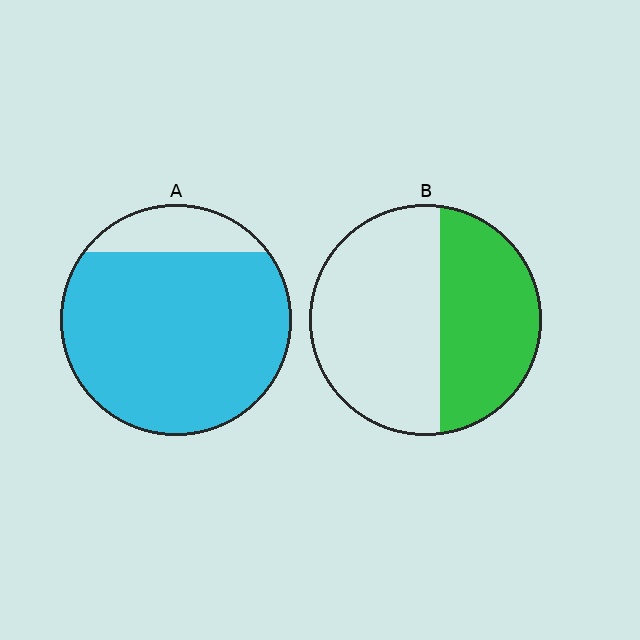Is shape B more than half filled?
No.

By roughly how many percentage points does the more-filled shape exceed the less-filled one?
By roughly 45 percentage points (A over B).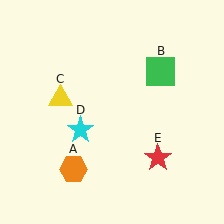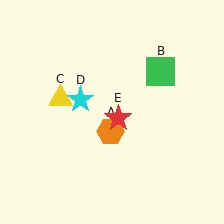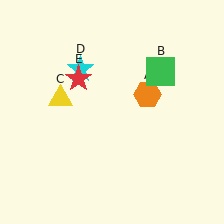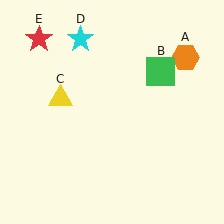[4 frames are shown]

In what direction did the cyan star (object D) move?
The cyan star (object D) moved up.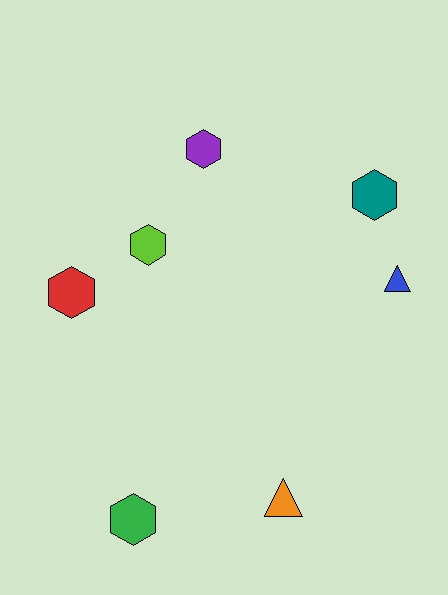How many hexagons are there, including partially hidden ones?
There are 5 hexagons.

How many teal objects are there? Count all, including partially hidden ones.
There is 1 teal object.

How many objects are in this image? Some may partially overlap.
There are 7 objects.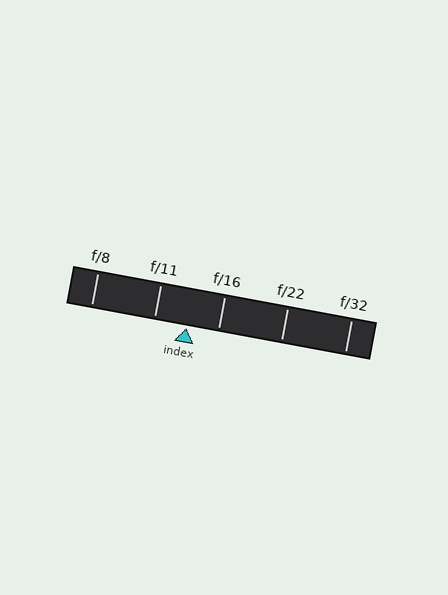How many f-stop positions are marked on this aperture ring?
There are 5 f-stop positions marked.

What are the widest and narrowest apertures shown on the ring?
The widest aperture shown is f/8 and the narrowest is f/32.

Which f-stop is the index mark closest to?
The index mark is closest to f/16.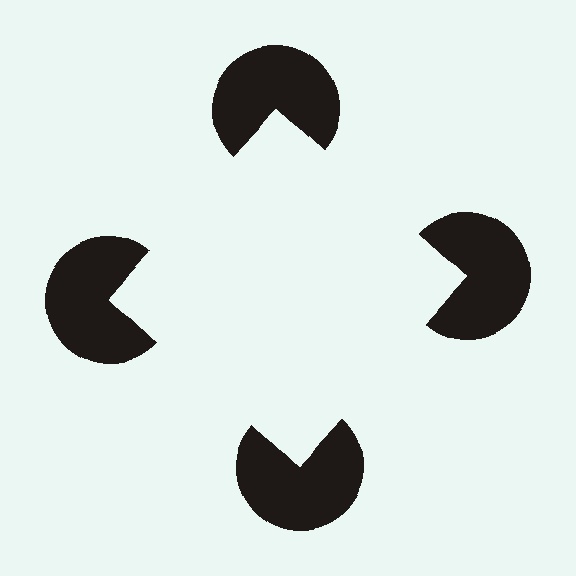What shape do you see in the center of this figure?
An illusory square — its edges are inferred from the aligned wedge cuts in the pac-man discs, not physically drawn.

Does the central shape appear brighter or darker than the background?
It typically appears slightly brighter than the background, even though no actual brightness change is drawn.